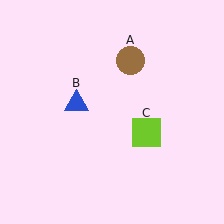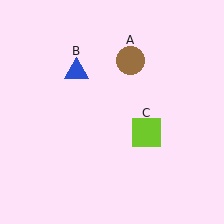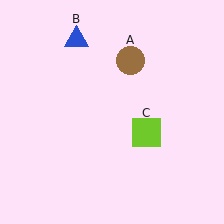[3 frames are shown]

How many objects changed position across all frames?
1 object changed position: blue triangle (object B).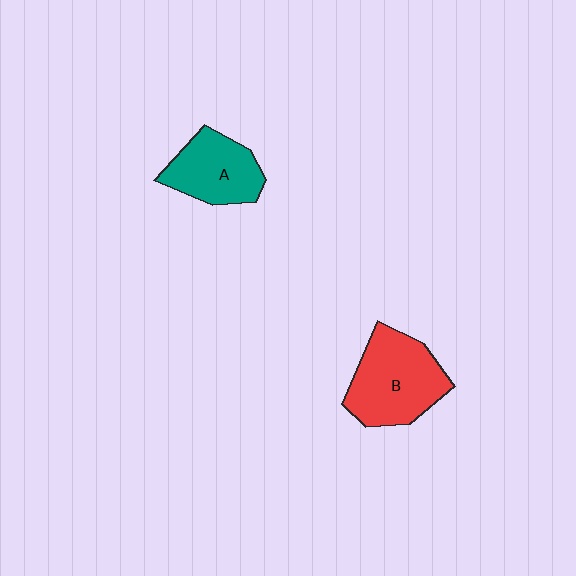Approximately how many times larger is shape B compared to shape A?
Approximately 1.3 times.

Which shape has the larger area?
Shape B (red).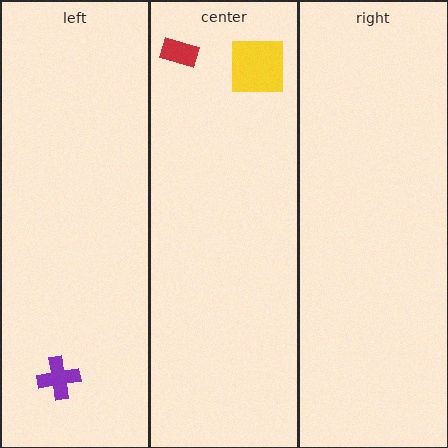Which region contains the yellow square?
The center region.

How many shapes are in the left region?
1.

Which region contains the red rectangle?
The center region.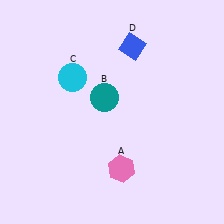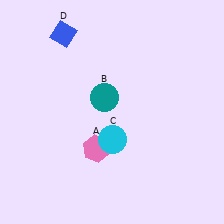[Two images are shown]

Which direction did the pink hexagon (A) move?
The pink hexagon (A) moved left.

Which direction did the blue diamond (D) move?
The blue diamond (D) moved left.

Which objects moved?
The objects that moved are: the pink hexagon (A), the cyan circle (C), the blue diamond (D).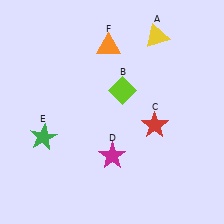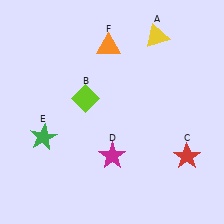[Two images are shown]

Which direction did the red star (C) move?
The red star (C) moved right.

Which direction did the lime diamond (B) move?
The lime diamond (B) moved left.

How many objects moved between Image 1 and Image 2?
2 objects moved between the two images.